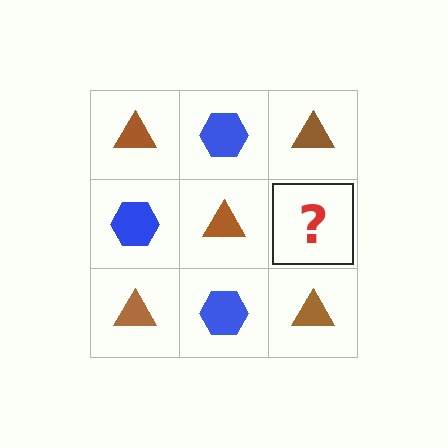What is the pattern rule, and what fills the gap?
The rule is that it alternates brown triangle and blue hexagon in a checkerboard pattern. The gap should be filled with a blue hexagon.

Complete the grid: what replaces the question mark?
The question mark should be replaced with a blue hexagon.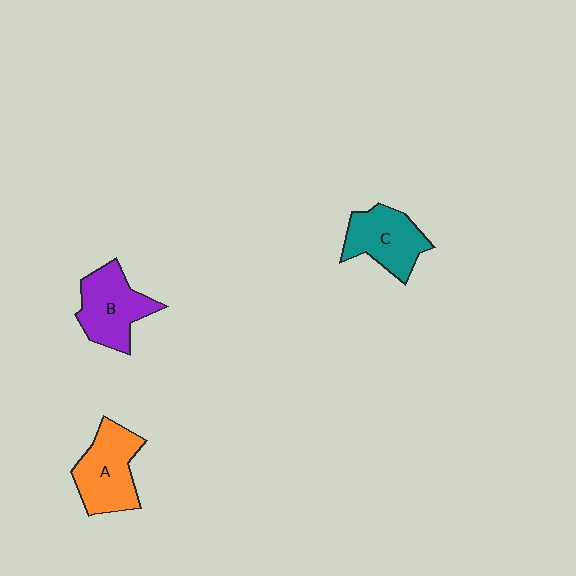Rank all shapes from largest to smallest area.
From largest to smallest: A (orange), B (purple), C (teal).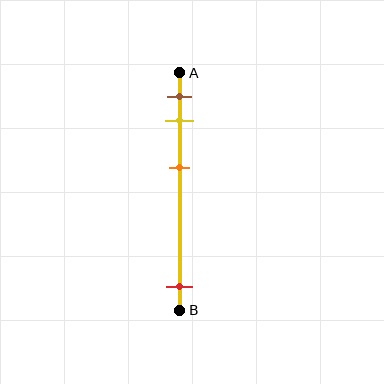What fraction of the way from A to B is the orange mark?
The orange mark is approximately 40% (0.4) of the way from A to B.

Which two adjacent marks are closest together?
The brown and yellow marks are the closest adjacent pair.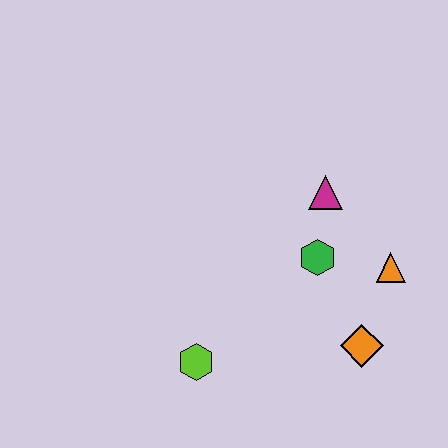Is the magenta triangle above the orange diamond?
Yes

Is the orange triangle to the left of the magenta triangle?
No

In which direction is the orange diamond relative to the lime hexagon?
The orange diamond is to the right of the lime hexagon.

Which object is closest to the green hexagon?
The magenta triangle is closest to the green hexagon.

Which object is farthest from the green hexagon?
The lime hexagon is farthest from the green hexagon.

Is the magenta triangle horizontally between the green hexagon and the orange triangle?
Yes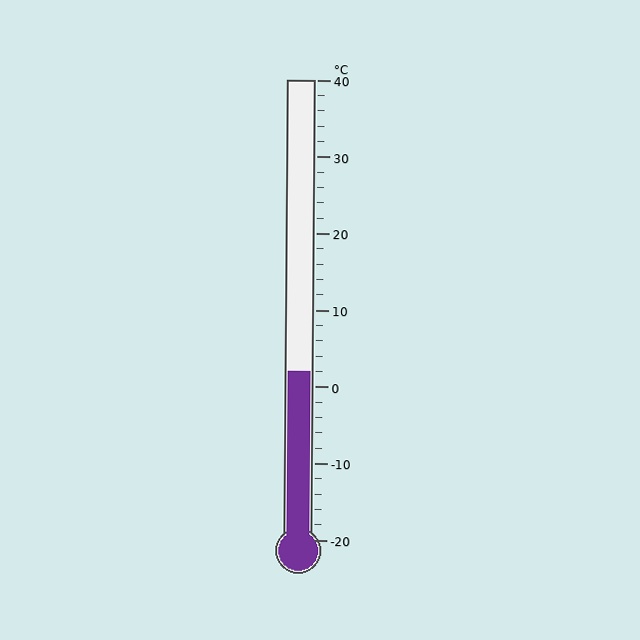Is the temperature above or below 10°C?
The temperature is below 10°C.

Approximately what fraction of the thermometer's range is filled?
The thermometer is filled to approximately 35% of its range.